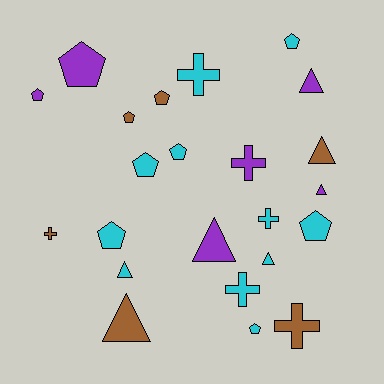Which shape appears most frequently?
Pentagon, with 10 objects.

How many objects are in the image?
There are 23 objects.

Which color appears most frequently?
Cyan, with 11 objects.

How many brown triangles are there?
There are 2 brown triangles.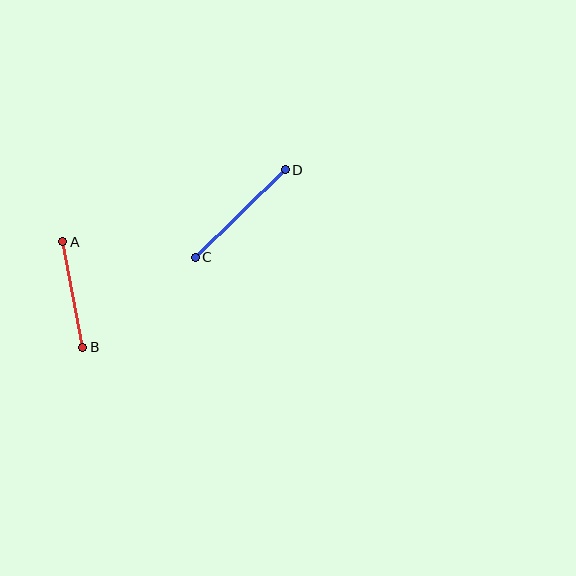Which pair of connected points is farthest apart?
Points C and D are farthest apart.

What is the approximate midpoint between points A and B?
The midpoint is at approximately (73, 294) pixels.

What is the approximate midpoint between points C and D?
The midpoint is at approximately (240, 213) pixels.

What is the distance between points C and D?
The distance is approximately 125 pixels.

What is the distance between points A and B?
The distance is approximately 107 pixels.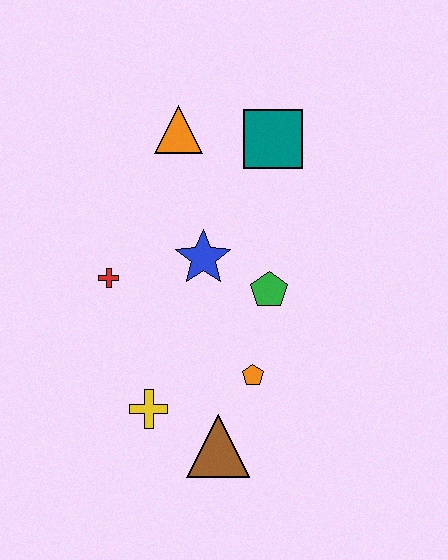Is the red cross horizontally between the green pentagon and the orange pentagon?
No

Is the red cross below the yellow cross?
No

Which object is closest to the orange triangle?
The teal square is closest to the orange triangle.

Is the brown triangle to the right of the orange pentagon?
No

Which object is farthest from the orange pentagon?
The orange triangle is farthest from the orange pentagon.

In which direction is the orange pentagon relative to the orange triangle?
The orange pentagon is below the orange triangle.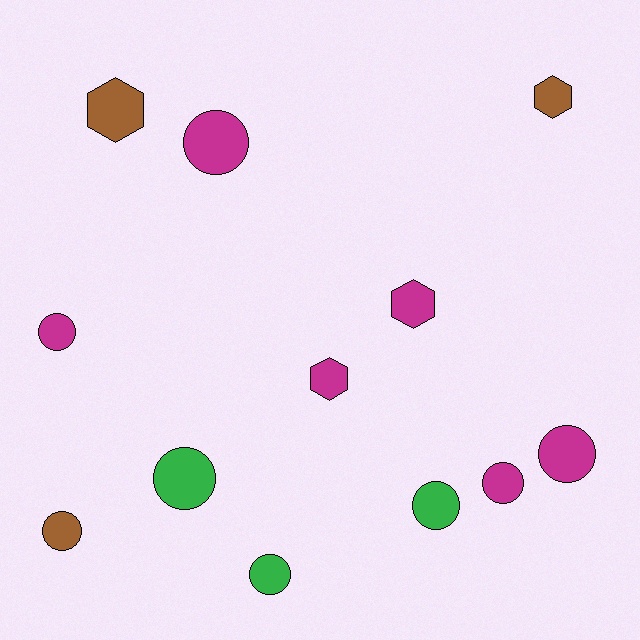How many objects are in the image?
There are 12 objects.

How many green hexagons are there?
There are no green hexagons.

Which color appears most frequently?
Magenta, with 6 objects.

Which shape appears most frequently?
Circle, with 8 objects.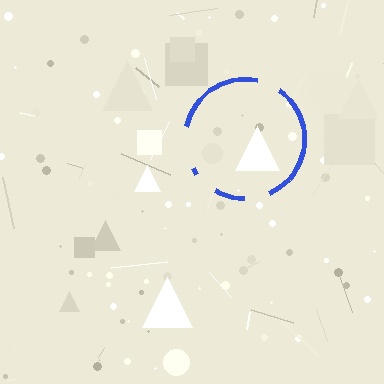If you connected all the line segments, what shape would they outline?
They would outline a circle.